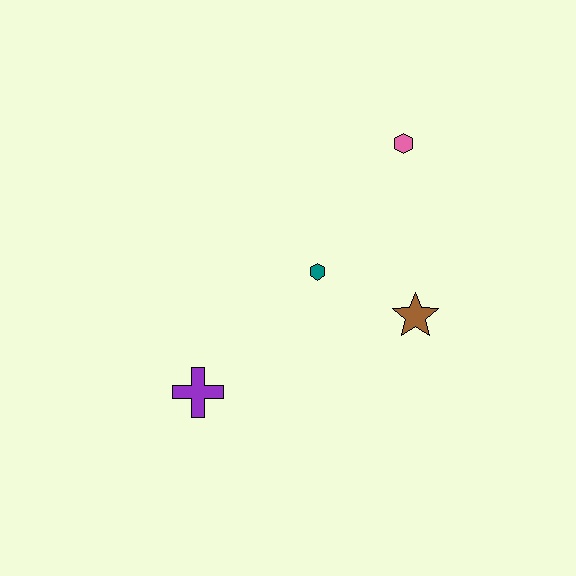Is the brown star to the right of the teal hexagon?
Yes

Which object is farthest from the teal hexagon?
The purple cross is farthest from the teal hexagon.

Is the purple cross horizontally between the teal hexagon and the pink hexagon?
No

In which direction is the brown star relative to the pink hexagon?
The brown star is below the pink hexagon.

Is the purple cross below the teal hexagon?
Yes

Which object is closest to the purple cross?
The teal hexagon is closest to the purple cross.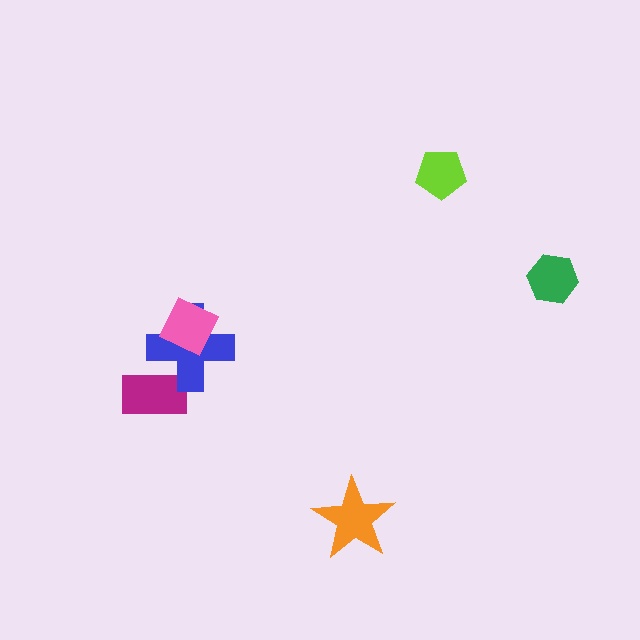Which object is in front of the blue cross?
The pink diamond is in front of the blue cross.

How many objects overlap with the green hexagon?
0 objects overlap with the green hexagon.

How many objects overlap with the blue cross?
2 objects overlap with the blue cross.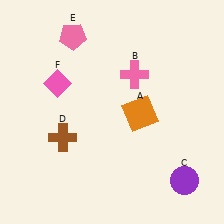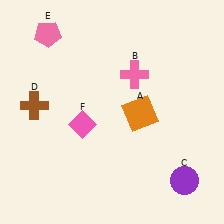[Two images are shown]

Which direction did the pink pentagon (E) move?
The pink pentagon (E) moved left.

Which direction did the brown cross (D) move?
The brown cross (D) moved up.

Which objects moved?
The objects that moved are: the brown cross (D), the pink pentagon (E), the pink diamond (F).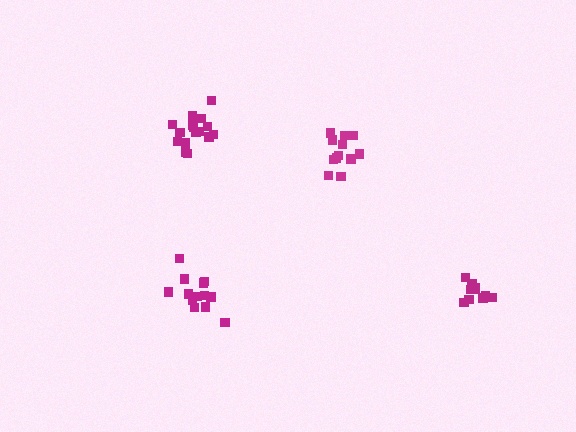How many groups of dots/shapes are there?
There are 4 groups.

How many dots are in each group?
Group 1: 12 dots, Group 2: 13 dots, Group 3: 12 dots, Group 4: 16 dots (53 total).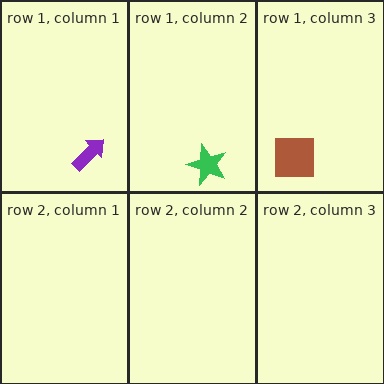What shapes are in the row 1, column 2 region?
The green star.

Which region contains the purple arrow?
The row 1, column 1 region.